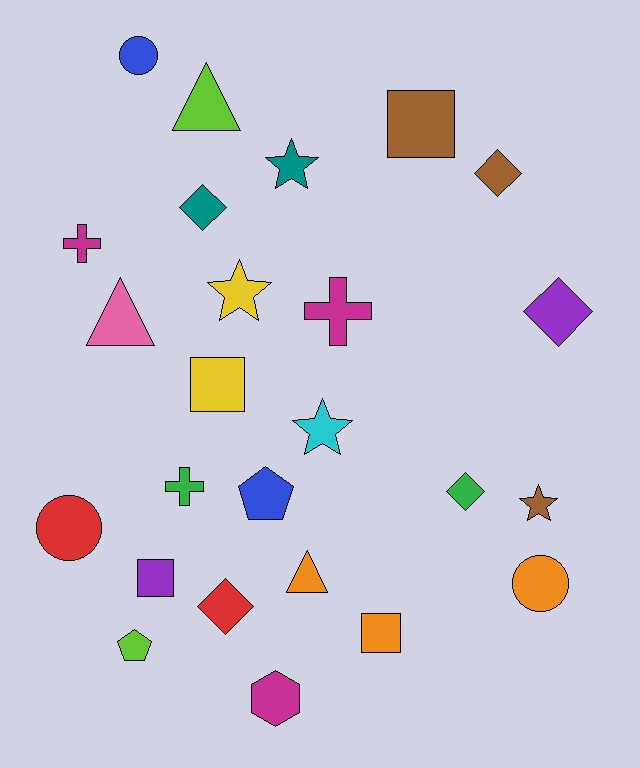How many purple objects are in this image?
There are 2 purple objects.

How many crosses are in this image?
There are 3 crosses.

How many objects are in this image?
There are 25 objects.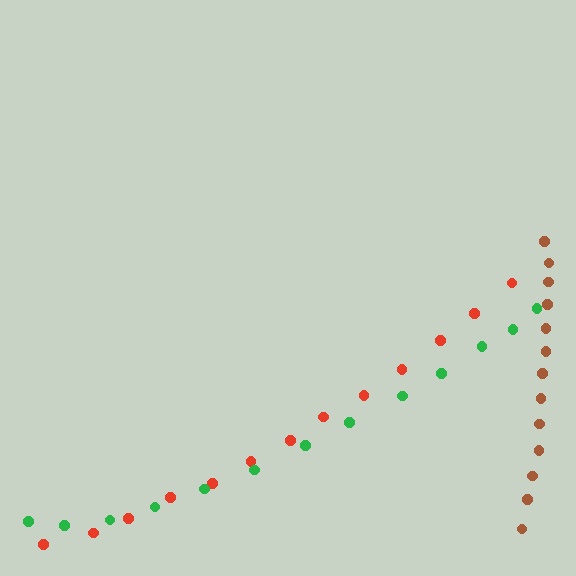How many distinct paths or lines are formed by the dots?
There are 3 distinct paths.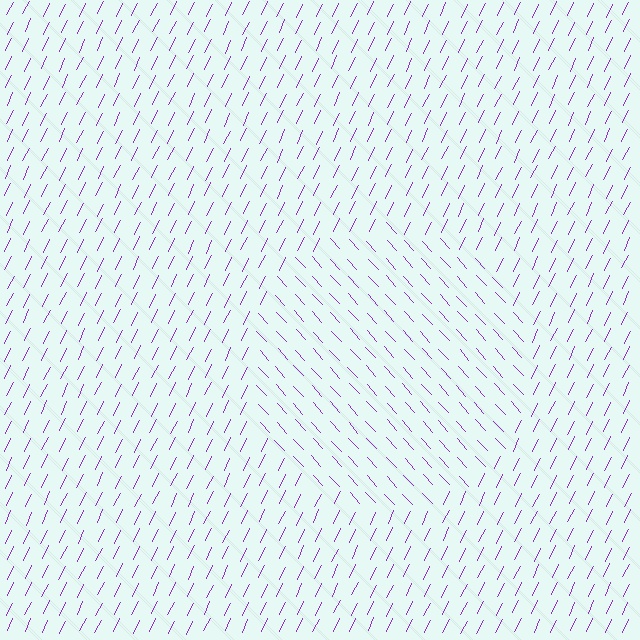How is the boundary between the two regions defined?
The boundary is defined purely by a change in line orientation (approximately 68 degrees difference). All lines are the same color and thickness.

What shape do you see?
I see a circle.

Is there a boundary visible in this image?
Yes, there is a texture boundary formed by a change in line orientation.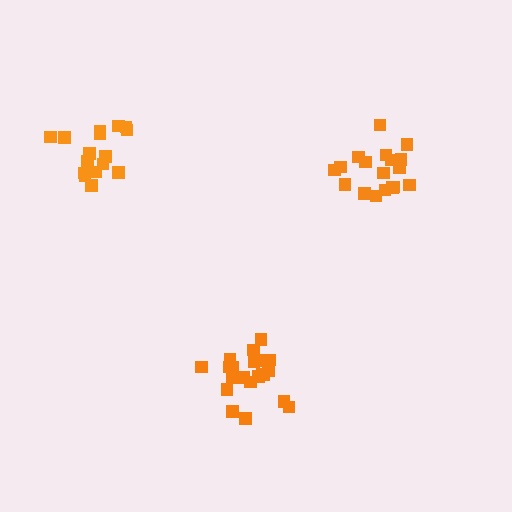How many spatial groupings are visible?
There are 3 spatial groupings.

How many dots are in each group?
Group 1: 21 dots, Group 2: 18 dots, Group 3: 16 dots (55 total).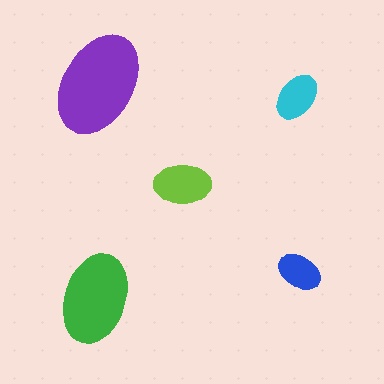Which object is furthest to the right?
The blue ellipse is rightmost.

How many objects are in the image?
There are 5 objects in the image.